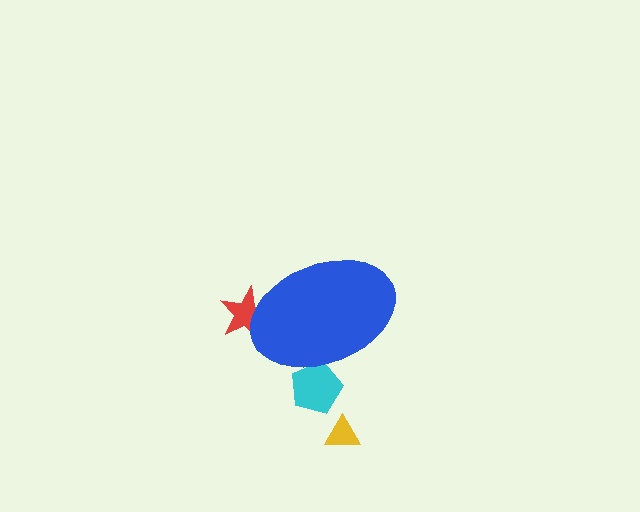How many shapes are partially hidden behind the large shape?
2 shapes are partially hidden.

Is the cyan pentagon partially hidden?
Yes, the cyan pentagon is partially hidden behind the blue ellipse.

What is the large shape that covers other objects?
A blue ellipse.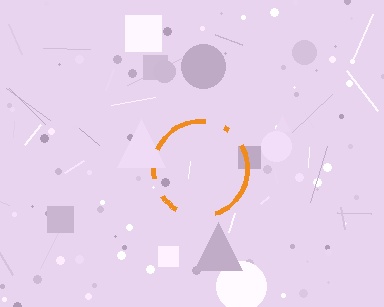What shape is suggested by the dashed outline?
The dashed outline suggests a circle.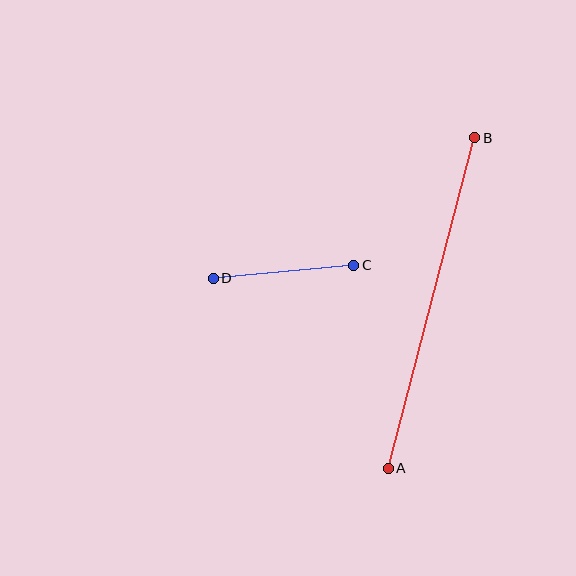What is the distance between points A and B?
The distance is approximately 342 pixels.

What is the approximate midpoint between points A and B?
The midpoint is at approximately (431, 303) pixels.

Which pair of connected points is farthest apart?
Points A and B are farthest apart.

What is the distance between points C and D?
The distance is approximately 141 pixels.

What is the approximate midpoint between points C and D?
The midpoint is at approximately (283, 272) pixels.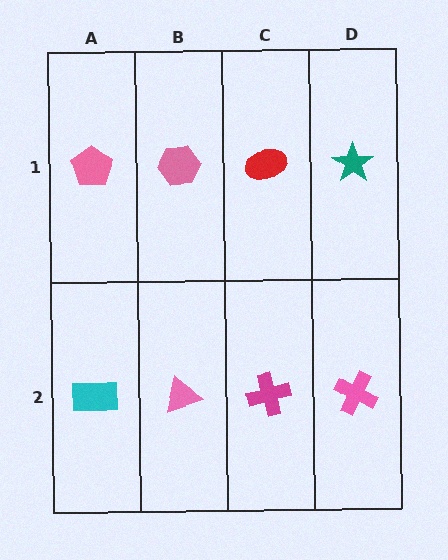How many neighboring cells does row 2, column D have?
2.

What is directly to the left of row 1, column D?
A red ellipse.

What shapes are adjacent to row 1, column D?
A pink cross (row 2, column D), a red ellipse (row 1, column C).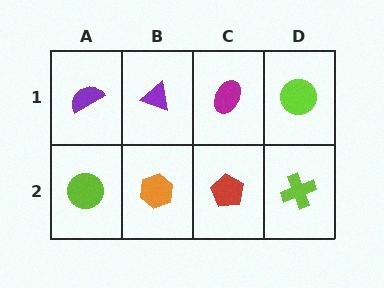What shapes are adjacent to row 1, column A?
A lime circle (row 2, column A), a purple triangle (row 1, column B).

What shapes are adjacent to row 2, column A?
A purple semicircle (row 1, column A), an orange hexagon (row 2, column B).